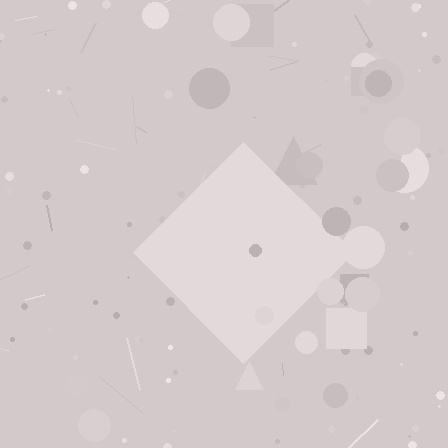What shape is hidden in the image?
A diamond is hidden in the image.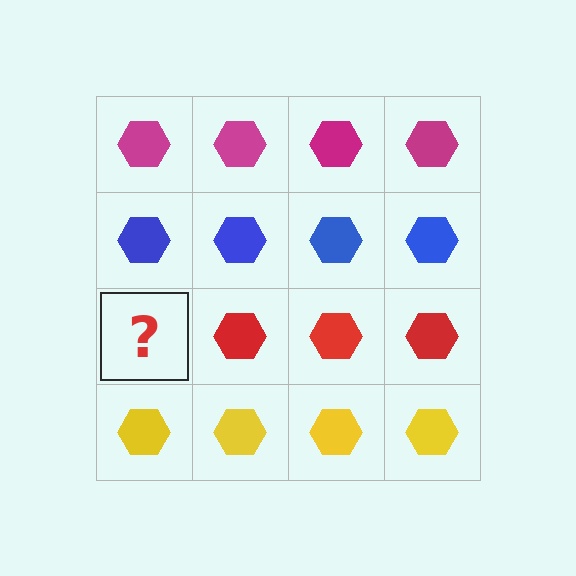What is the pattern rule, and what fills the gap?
The rule is that each row has a consistent color. The gap should be filled with a red hexagon.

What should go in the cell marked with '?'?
The missing cell should contain a red hexagon.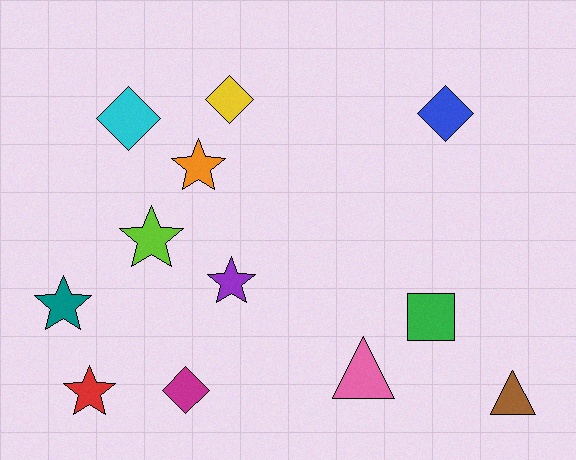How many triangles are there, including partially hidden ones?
There are 2 triangles.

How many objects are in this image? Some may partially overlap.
There are 12 objects.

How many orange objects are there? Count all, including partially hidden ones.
There is 1 orange object.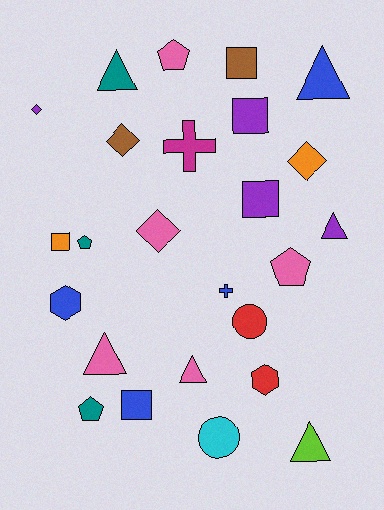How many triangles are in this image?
There are 6 triangles.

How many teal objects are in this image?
There are 3 teal objects.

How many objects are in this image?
There are 25 objects.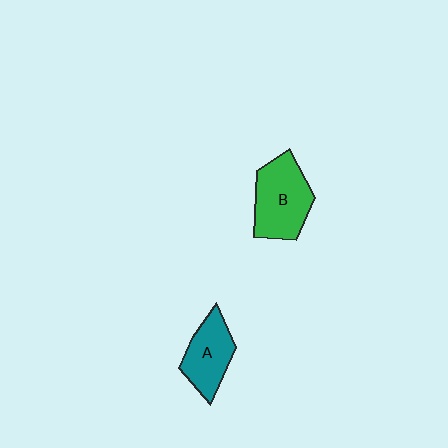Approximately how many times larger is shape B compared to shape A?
Approximately 1.3 times.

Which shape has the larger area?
Shape B (green).